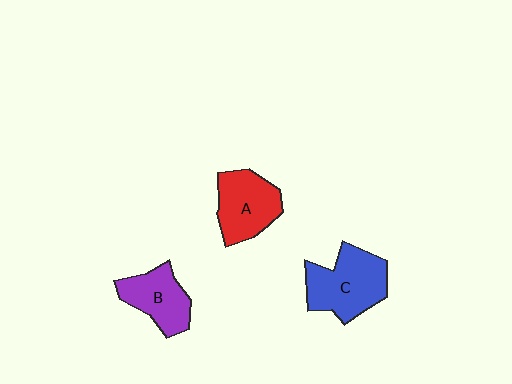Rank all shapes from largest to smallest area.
From largest to smallest: C (blue), A (red), B (purple).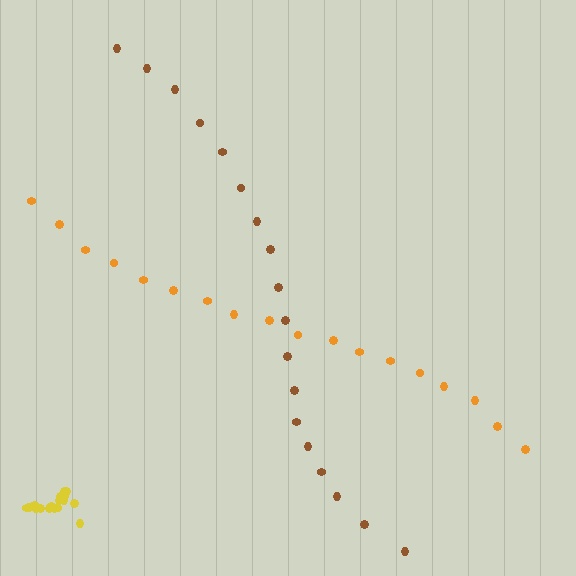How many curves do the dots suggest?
There are 3 distinct paths.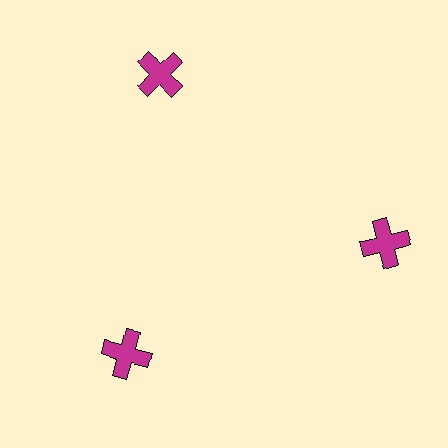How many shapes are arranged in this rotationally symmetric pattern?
There are 3 shapes, arranged in 3 groups of 1.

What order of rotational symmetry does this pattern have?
This pattern has 3-fold rotational symmetry.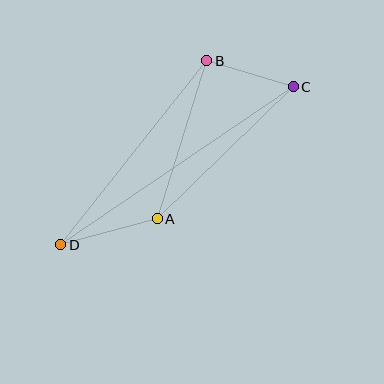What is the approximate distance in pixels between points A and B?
The distance between A and B is approximately 166 pixels.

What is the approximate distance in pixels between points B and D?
The distance between B and D is approximately 235 pixels.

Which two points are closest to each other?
Points B and C are closest to each other.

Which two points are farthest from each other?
Points C and D are farthest from each other.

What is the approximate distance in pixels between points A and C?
The distance between A and C is approximately 189 pixels.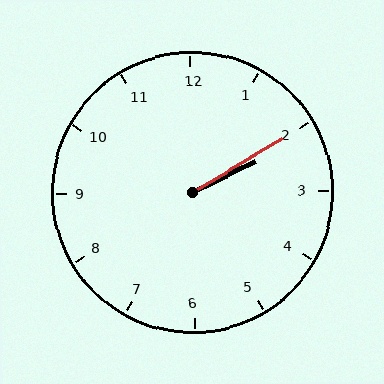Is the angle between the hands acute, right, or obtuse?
It is acute.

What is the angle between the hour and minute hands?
Approximately 5 degrees.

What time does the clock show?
2:10.